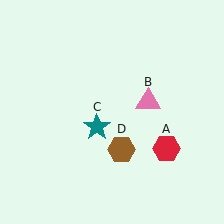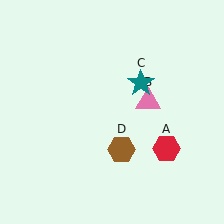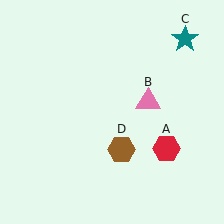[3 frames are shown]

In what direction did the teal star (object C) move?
The teal star (object C) moved up and to the right.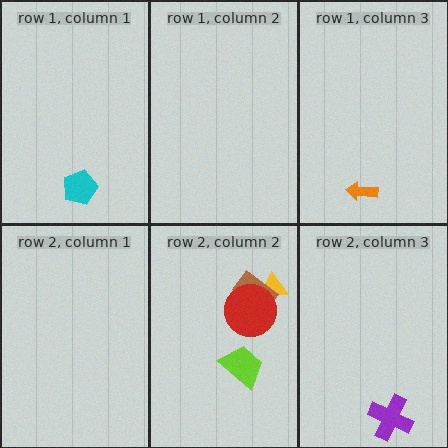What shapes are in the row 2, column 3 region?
The purple cross.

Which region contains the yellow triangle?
The row 2, column 2 region.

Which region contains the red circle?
The row 2, column 2 region.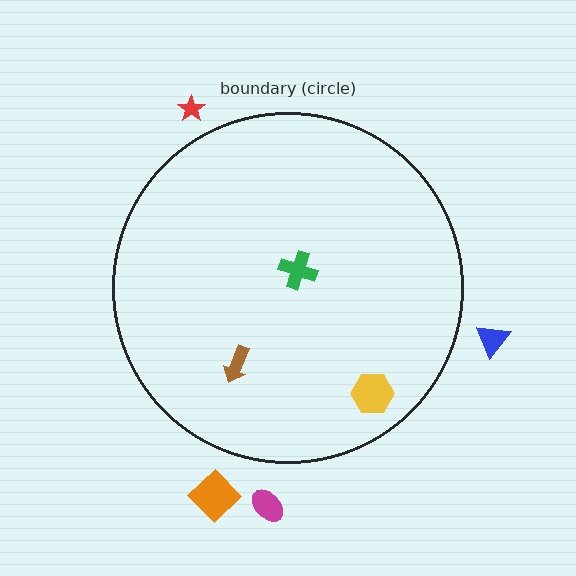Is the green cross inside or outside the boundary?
Inside.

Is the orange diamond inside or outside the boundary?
Outside.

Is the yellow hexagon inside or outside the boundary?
Inside.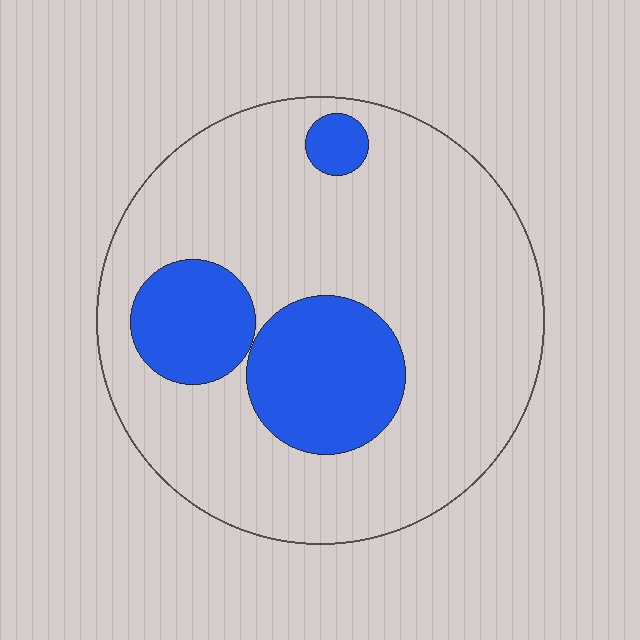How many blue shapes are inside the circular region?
3.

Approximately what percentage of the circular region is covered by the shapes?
Approximately 25%.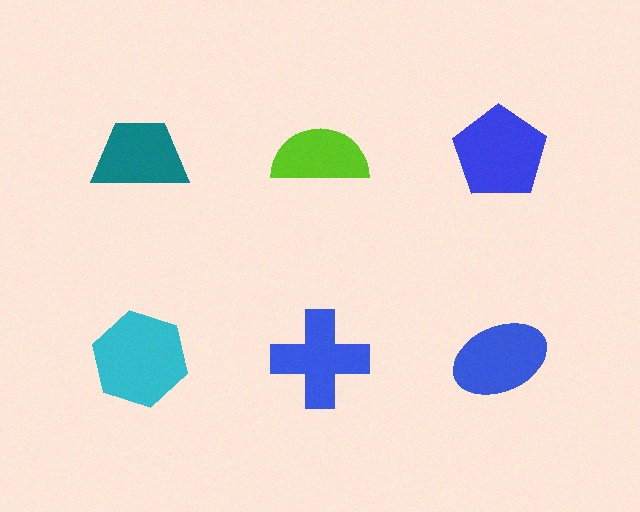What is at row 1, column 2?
A lime semicircle.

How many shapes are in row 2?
3 shapes.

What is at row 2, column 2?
A blue cross.